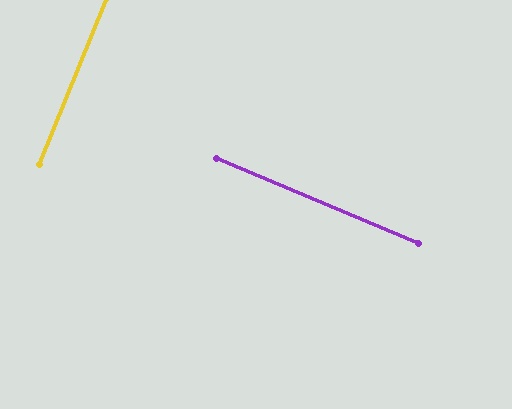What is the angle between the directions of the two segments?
Approximately 89 degrees.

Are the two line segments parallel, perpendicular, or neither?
Perpendicular — they meet at approximately 89°.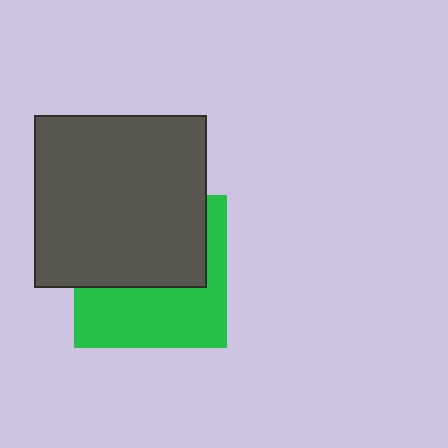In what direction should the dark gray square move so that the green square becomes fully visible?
The dark gray square should move up. That is the shortest direction to clear the overlap and leave the green square fully visible.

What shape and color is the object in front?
The object in front is a dark gray square.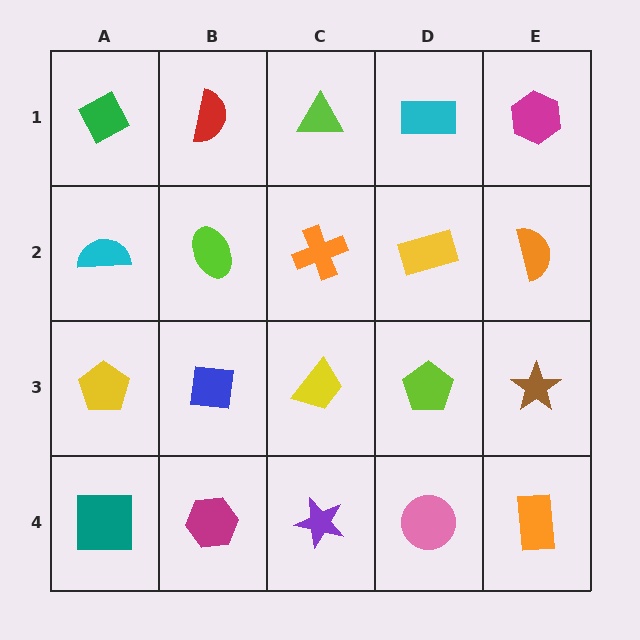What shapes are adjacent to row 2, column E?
A magenta hexagon (row 1, column E), a brown star (row 3, column E), a yellow rectangle (row 2, column D).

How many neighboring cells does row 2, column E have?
3.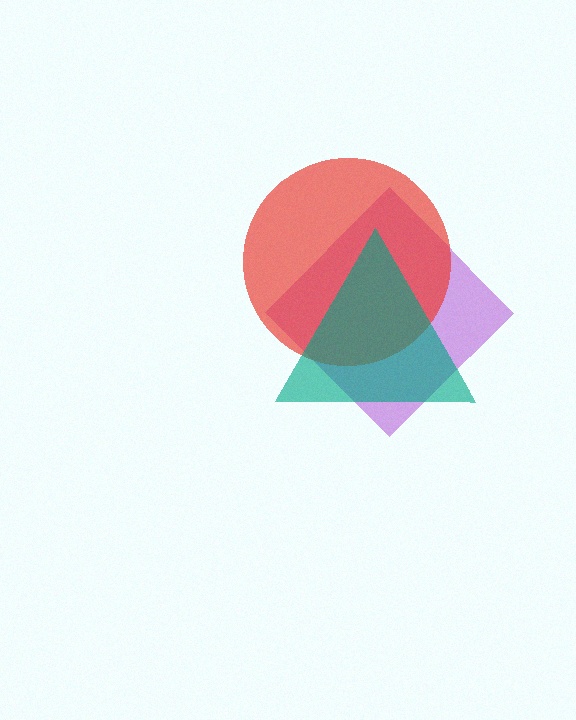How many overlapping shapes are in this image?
There are 3 overlapping shapes in the image.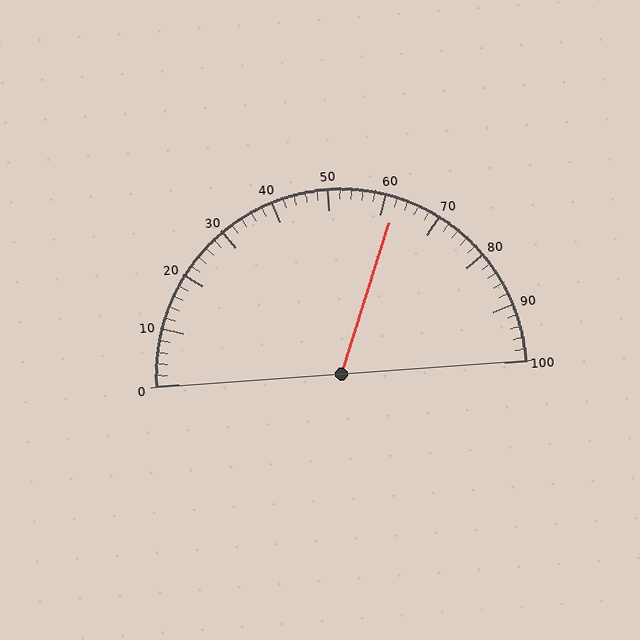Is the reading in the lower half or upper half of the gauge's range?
The reading is in the upper half of the range (0 to 100).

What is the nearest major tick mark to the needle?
The nearest major tick mark is 60.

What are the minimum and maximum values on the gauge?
The gauge ranges from 0 to 100.